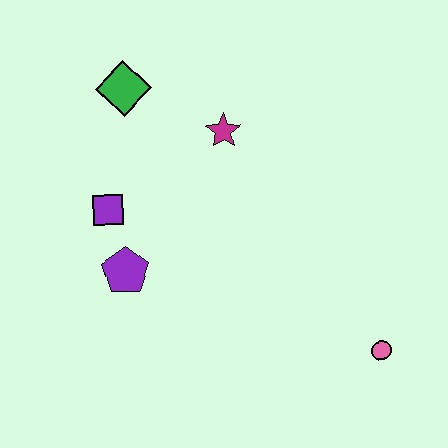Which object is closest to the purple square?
The purple pentagon is closest to the purple square.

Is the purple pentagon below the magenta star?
Yes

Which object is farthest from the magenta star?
The pink circle is farthest from the magenta star.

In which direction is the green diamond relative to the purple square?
The green diamond is above the purple square.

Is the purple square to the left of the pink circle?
Yes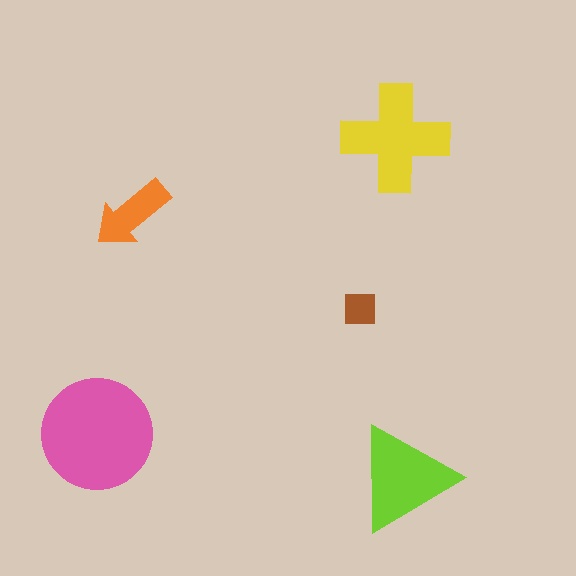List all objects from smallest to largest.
The brown square, the orange arrow, the lime triangle, the yellow cross, the pink circle.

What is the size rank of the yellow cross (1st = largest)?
2nd.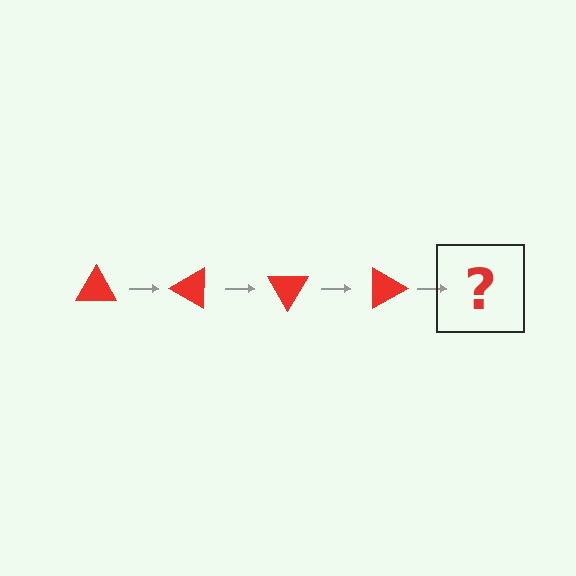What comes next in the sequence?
The next element should be a red triangle rotated 120 degrees.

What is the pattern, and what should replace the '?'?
The pattern is that the triangle rotates 30 degrees each step. The '?' should be a red triangle rotated 120 degrees.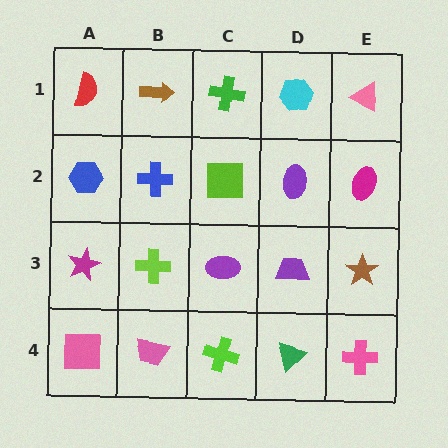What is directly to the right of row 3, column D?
A brown star.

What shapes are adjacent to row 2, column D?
A cyan hexagon (row 1, column D), a purple trapezoid (row 3, column D), a lime square (row 2, column C), a magenta ellipse (row 2, column E).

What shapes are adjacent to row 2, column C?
A green cross (row 1, column C), a purple ellipse (row 3, column C), a blue cross (row 2, column B), a purple ellipse (row 2, column D).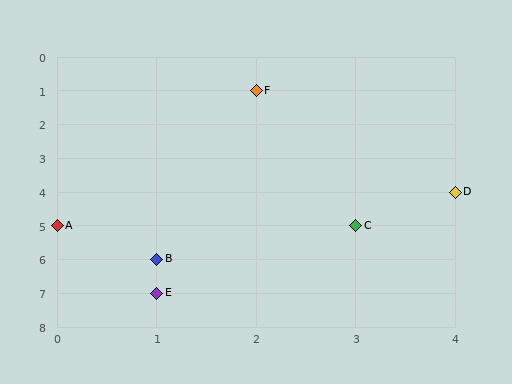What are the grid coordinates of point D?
Point D is at grid coordinates (4, 4).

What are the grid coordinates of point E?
Point E is at grid coordinates (1, 7).